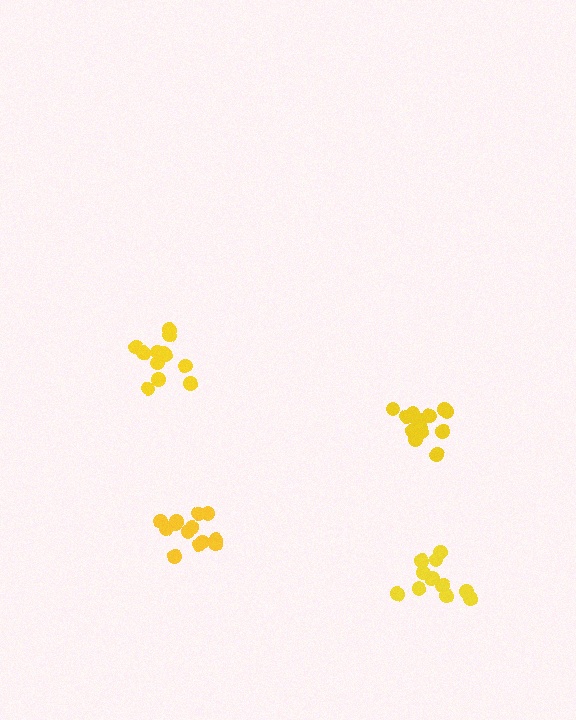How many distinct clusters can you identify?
There are 4 distinct clusters.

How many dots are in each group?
Group 1: 13 dots, Group 2: 11 dots, Group 3: 12 dots, Group 4: 13 dots (49 total).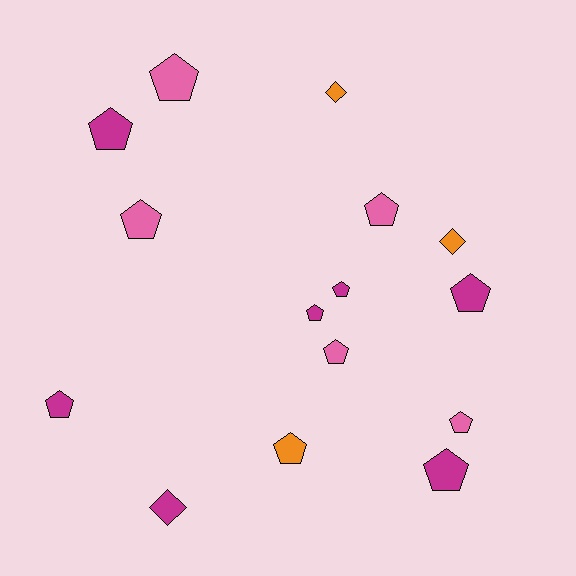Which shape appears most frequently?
Pentagon, with 12 objects.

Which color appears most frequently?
Magenta, with 7 objects.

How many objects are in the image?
There are 15 objects.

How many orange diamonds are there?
There are 2 orange diamonds.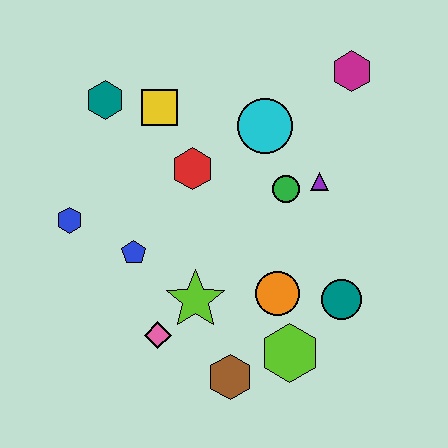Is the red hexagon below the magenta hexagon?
Yes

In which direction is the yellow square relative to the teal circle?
The yellow square is above the teal circle.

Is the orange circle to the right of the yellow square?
Yes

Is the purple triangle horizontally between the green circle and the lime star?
No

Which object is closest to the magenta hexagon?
The cyan circle is closest to the magenta hexagon.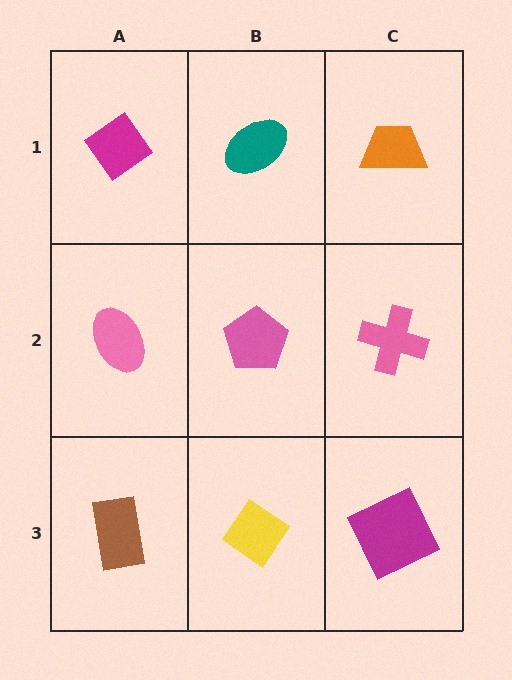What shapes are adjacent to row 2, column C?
An orange trapezoid (row 1, column C), a magenta square (row 3, column C), a pink pentagon (row 2, column B).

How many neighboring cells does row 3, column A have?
2.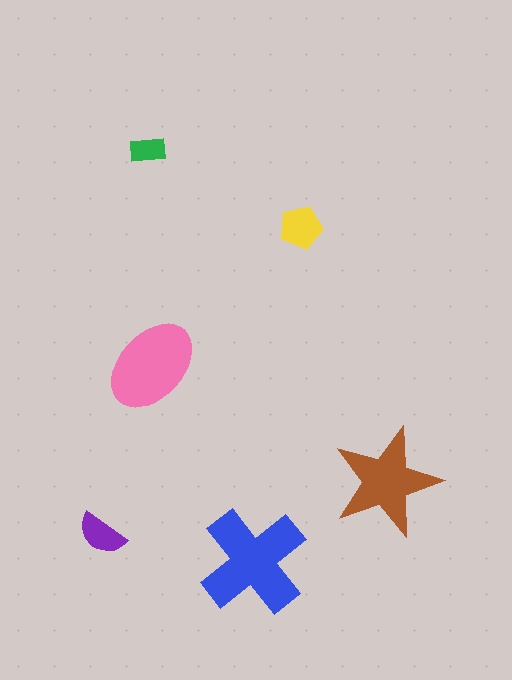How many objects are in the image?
There are 6 objects in the image.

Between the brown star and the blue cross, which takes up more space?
The blue cross.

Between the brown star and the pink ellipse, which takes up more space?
The pink ellipse.